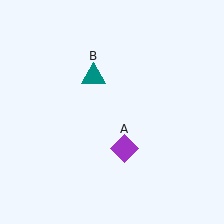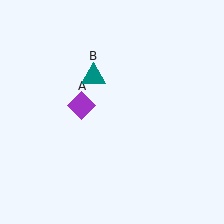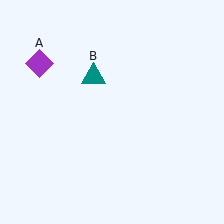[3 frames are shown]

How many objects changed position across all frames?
1 object changed position: purple diamond (object A).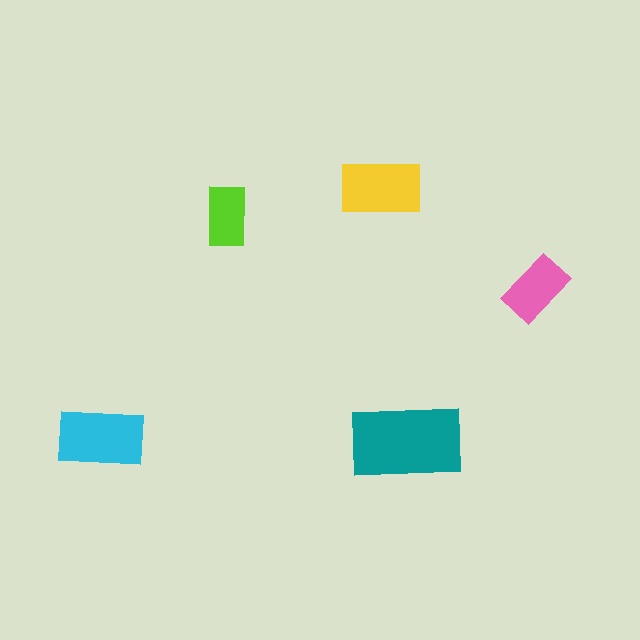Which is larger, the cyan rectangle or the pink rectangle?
The cyan one.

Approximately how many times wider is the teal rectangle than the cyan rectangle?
About 1.5 times wider.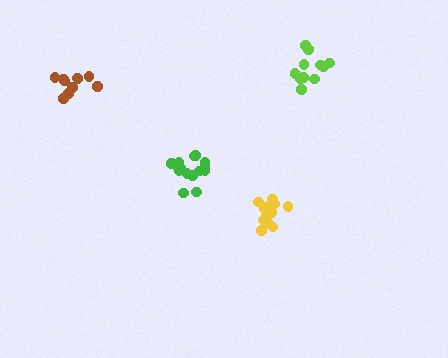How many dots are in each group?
Group 1: 14 dots, Group 2: 12 dots, Group 3: 10 dots, Group 4: 15 dots (51 total).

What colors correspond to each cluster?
The clusters are colored: yellow, lime, brown, green.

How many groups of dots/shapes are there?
There are 4 groups.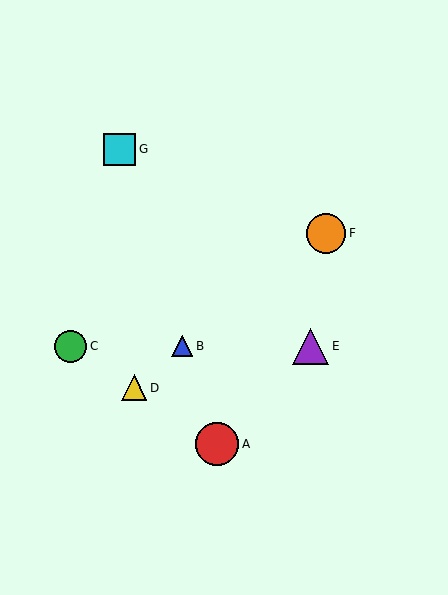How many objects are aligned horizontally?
3 objects (B, C, E) are aligned horizontally.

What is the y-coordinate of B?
Object B is at y≈346.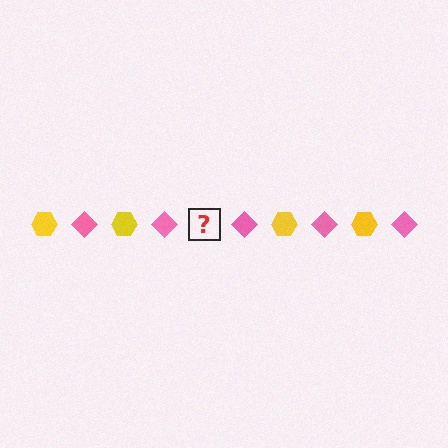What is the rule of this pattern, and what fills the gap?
The rule is that the pattern alternates between yellow hexagon and pink diamond. The gap should be filled with a yellow hexagon.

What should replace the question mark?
The question mark should be replaced with a yellow hexagon.